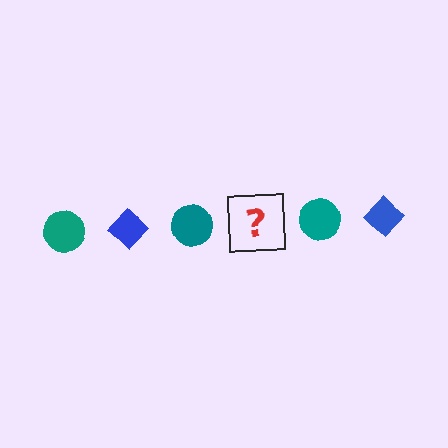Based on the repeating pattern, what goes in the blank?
The blank should be a blue diamond.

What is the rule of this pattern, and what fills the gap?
The rule is that the pattern alternates between teal circle and blue diamond. The gap should be filled with a blue diamond.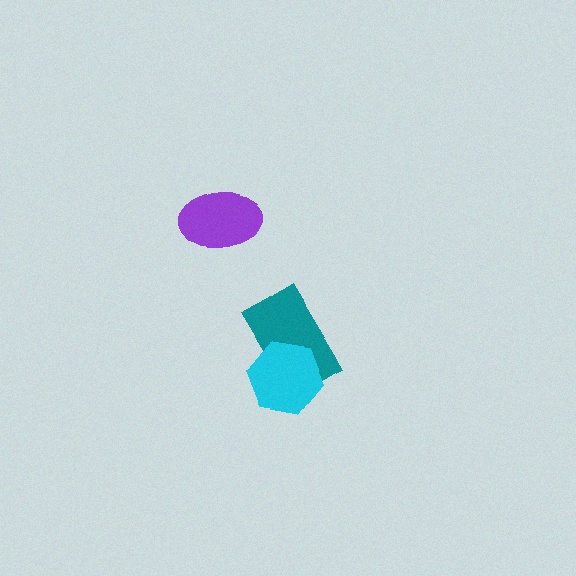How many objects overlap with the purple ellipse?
0 objects overlap with the purple ellipse.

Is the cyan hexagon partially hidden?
No, no other shape covers it.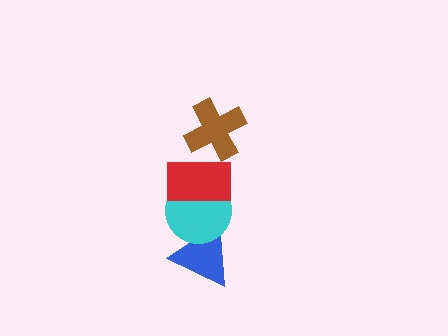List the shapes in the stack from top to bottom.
From top to bottom: the brown cross, the red rectangle, the cyan circle, the blue triangle.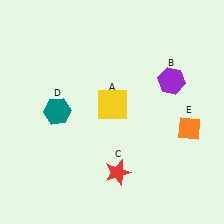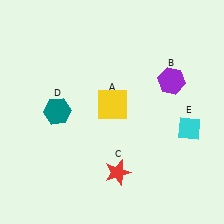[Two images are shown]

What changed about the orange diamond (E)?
In Image 1, E is orange. In Image 2, it changed to cyan.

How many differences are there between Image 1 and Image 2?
There is 1 difference between the two images.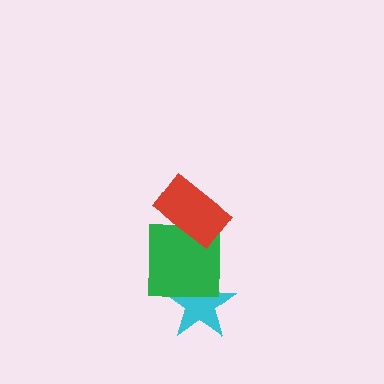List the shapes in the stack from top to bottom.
From top to bottom: the red rectangle, the green square, the cyan star.